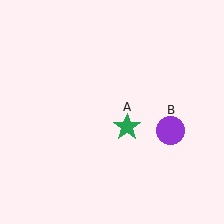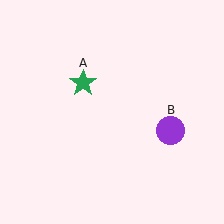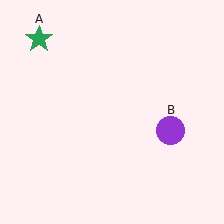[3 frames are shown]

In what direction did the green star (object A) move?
The green star (object A) moved up and to the left.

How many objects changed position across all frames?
1 object changed position: green star (object A).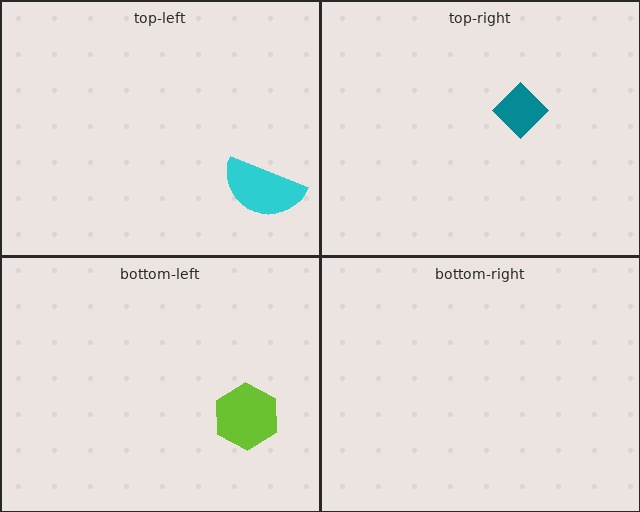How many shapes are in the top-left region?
1.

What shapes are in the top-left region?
The cyan semicircle.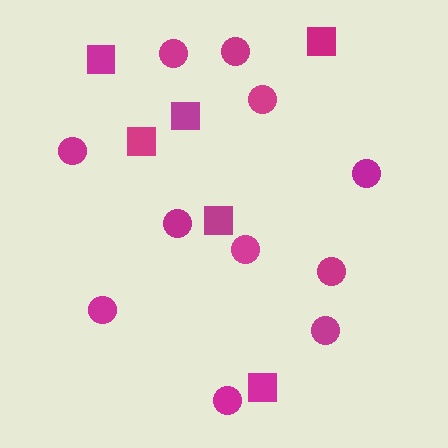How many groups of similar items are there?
There are 2 groups: one group of squares (6) and one group of circles (11).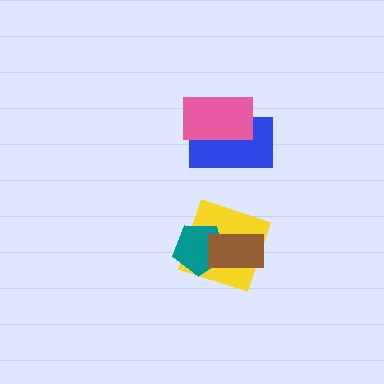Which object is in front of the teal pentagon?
The brown rectangle is in front of the teal pentagon.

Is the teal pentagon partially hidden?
Yes, it is partially covered by another shape.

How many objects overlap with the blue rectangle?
1 object overlaps with the blue rectangle.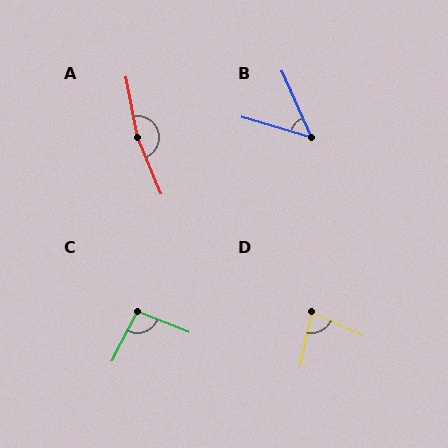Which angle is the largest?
A, at approximately 167 degrees.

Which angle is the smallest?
B, at approximately 49 degrees.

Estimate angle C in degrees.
Approximately 96 degrees.